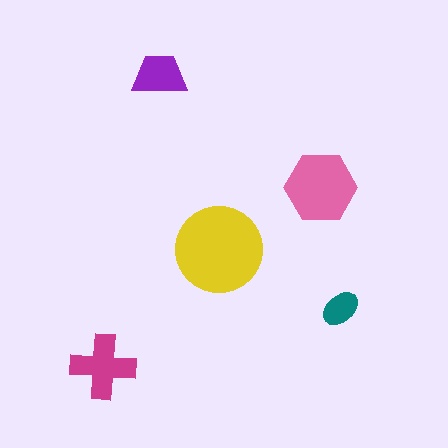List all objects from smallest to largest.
The teal ellipse, the purple trapezoid, the magenta cross, the pink hexagon, the yellow circle.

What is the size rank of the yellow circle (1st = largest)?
1st.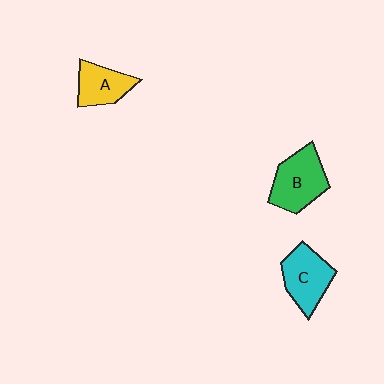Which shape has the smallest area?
Shape A (yellow).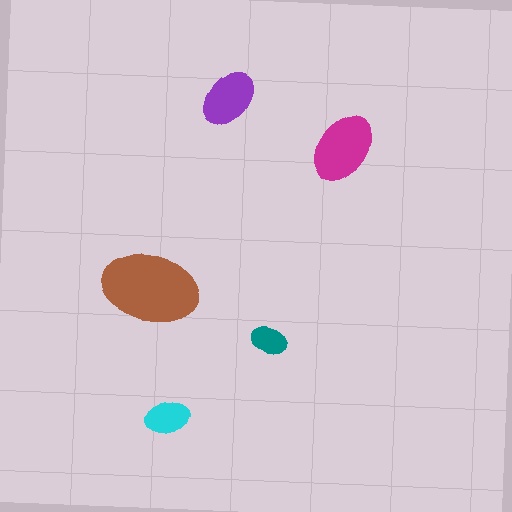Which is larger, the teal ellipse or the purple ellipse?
The purple one.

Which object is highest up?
The purple ellipse is topmost.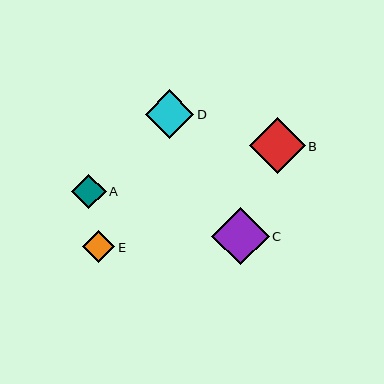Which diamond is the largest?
Diamond C is the largest with a size of approximately 57 pixels.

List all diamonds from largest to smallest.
From largest to smallest: C, B, D, A, E.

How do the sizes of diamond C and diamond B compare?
Diamond C and diamond B are approximately the same size.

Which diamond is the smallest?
Diamond E is the smallest with a size of approximately 32 pixels.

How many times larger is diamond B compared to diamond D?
Diamond B is approximately 1.2 times the size of diamond D.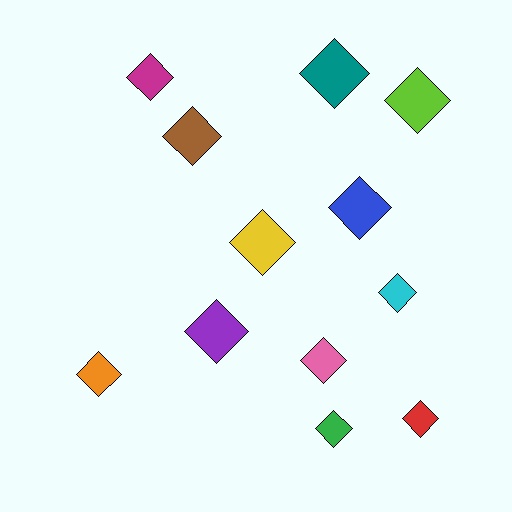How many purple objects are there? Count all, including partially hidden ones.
There is 1 purple object.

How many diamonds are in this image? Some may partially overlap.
There are 12 diamonds.